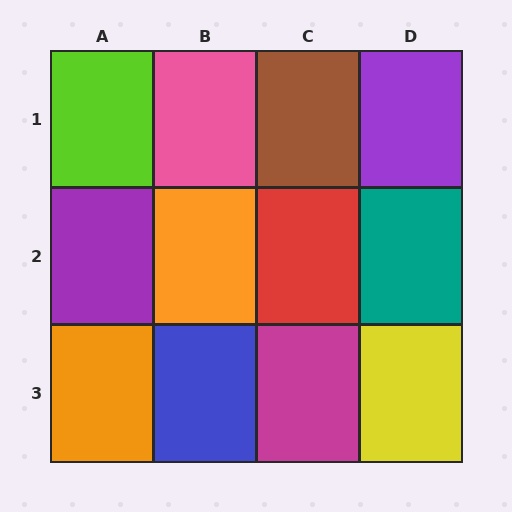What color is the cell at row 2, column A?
Purple.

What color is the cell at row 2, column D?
Teal.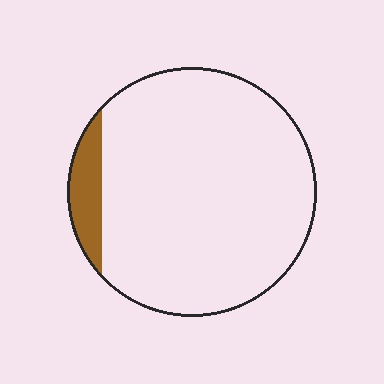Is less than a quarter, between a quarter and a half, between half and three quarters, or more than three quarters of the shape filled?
Less than a quarter.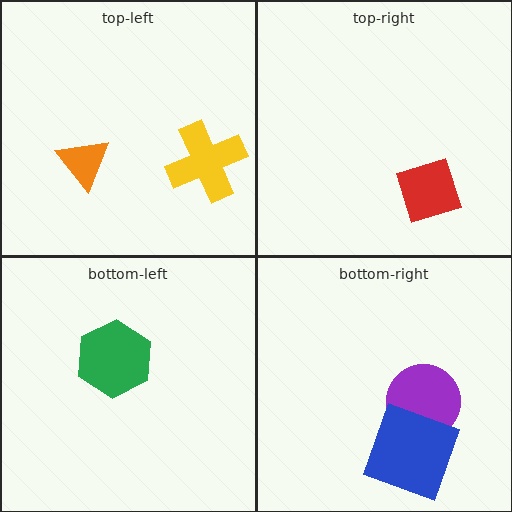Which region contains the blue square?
The bottom-right region.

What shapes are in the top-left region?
The yellow cross, the orange triangle.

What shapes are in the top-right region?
The red diamond.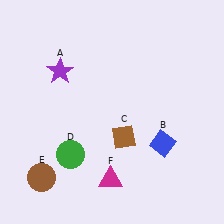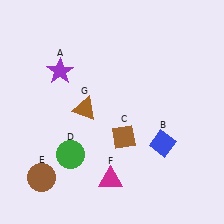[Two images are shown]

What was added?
A brown triangle (G) was added in Image 2.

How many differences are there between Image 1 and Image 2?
There is 1 difference between the two images.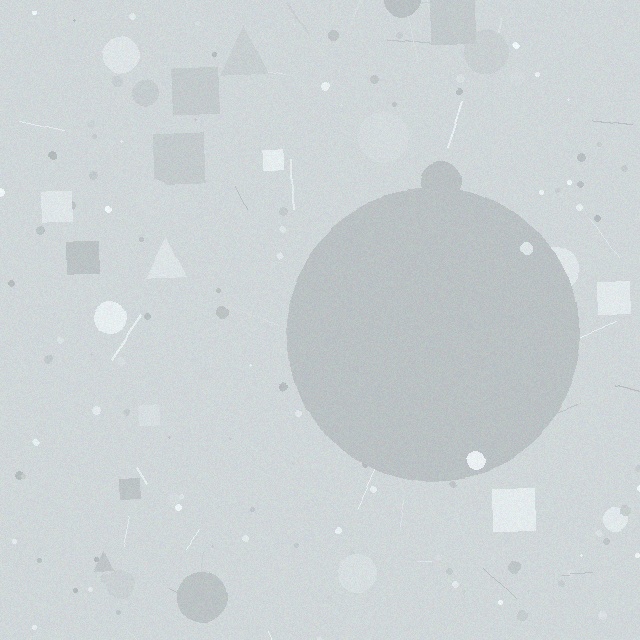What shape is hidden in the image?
A circle is hidden in the image.